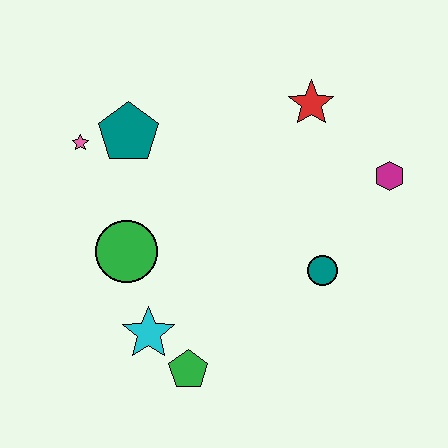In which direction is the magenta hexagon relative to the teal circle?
The magenta hexagon is above the teal circle.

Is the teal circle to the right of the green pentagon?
Yes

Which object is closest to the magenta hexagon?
The red star is closest to the magenta hexagon.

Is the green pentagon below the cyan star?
Yes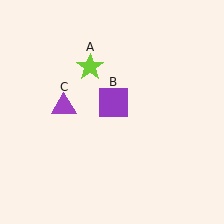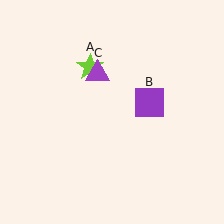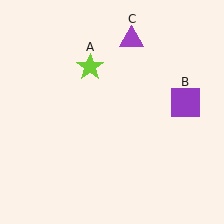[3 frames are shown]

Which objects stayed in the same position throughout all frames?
Lime star (object A) remained stationary.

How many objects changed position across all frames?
2 objects changed position: purple square (object B), purple triangle (object C).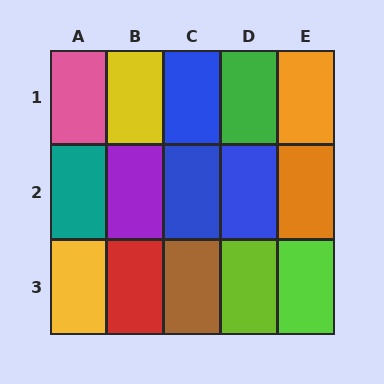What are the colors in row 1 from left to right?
Pink, yellow, blue, green, orange.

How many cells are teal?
1 cell is teal.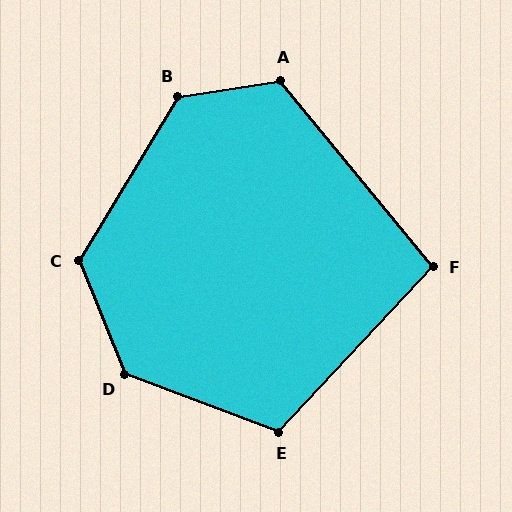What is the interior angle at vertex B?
Approximately 130 degrees (obtuse).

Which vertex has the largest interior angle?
D, at approximately 132 degrees.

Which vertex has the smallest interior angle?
F, at approximately 98 degrees.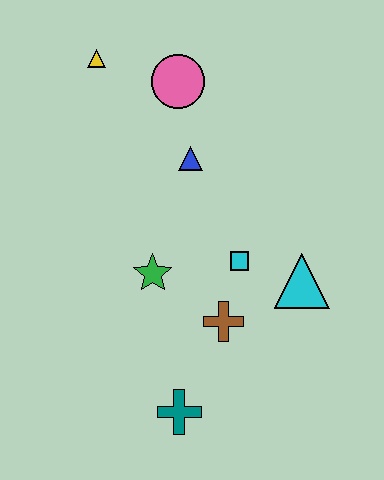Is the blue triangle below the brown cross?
No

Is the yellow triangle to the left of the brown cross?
Yes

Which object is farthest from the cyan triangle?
The yellow triangle is farthest from the cyan triangle.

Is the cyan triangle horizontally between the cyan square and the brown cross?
No